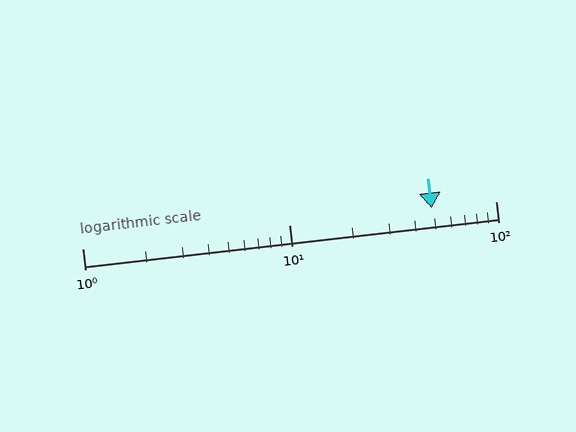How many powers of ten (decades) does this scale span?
The scale spans 2 decades, from 1 to 100.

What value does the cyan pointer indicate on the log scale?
The pointer indicates approximately 49.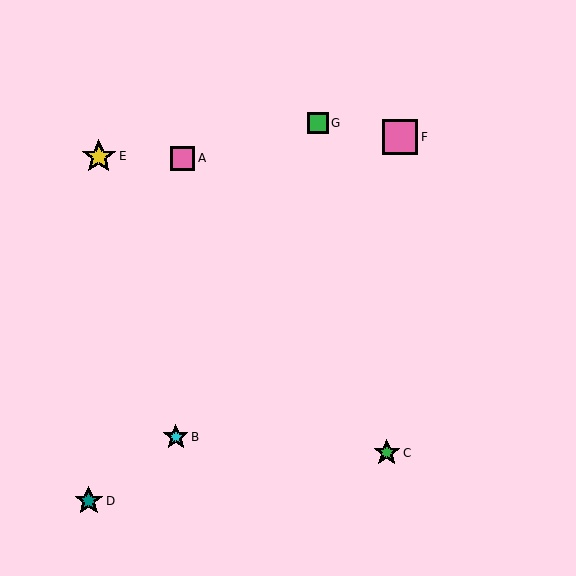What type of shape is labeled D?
Shape D is a teal star.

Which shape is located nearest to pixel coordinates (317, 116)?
The green square (labeled G) at (318, 123) is nearest to that location.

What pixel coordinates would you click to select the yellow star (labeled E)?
Click at (99, 156) to select the yellow star E.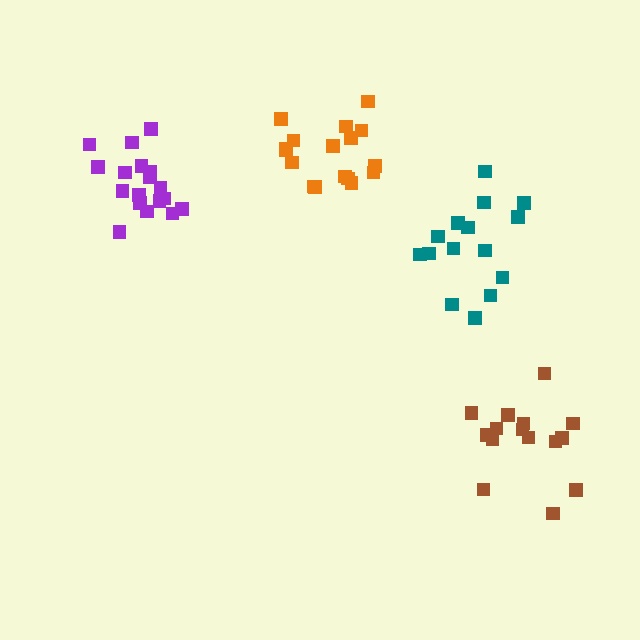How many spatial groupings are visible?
There are 4 spatial groupings.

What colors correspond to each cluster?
The clusters are colored: orange, teal, purple, brown.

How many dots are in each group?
Group 1: 17 dots, Group 2: 15 dots, Group 3: 18 dots, Group 4: 15 dots (65 total).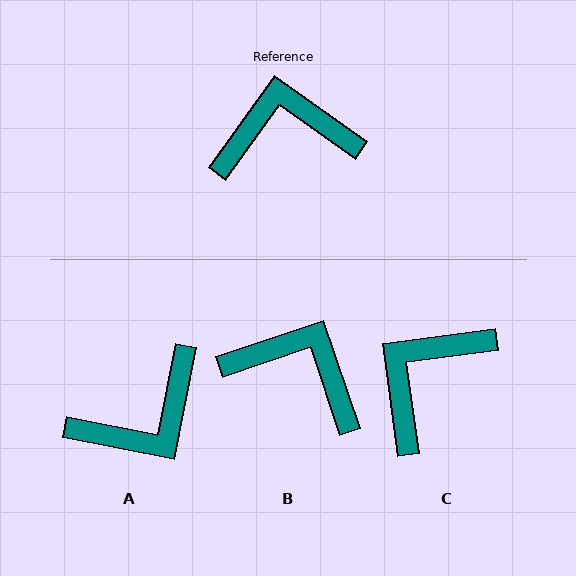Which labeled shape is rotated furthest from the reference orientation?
A, about 156 degrees away.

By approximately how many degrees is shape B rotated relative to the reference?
Approximately 36 degrees clockwise.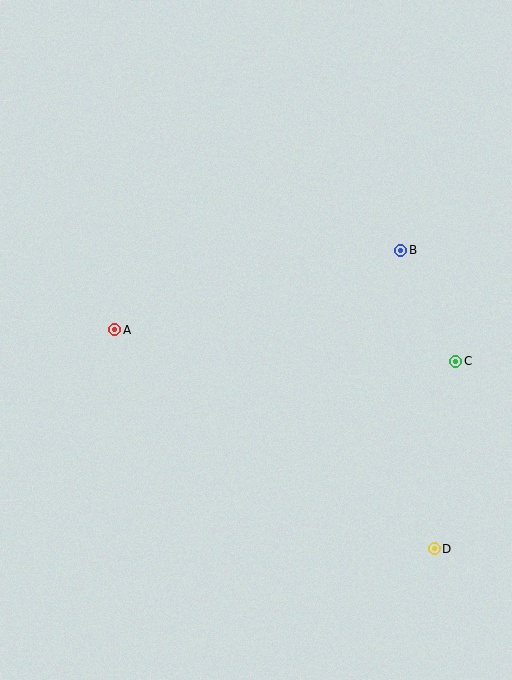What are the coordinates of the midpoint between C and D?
The midpoint between C and D is at (445, 455).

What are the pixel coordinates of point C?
Point C is at (456, 361).